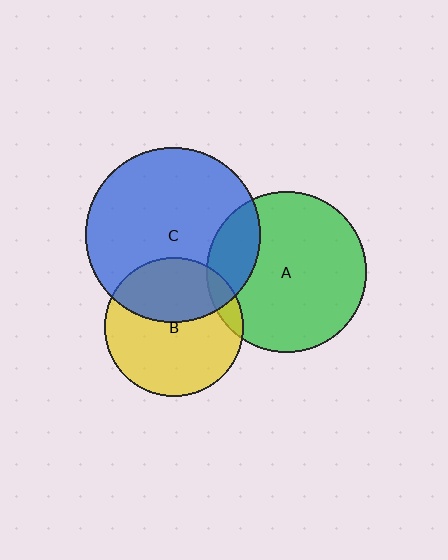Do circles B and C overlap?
Yes.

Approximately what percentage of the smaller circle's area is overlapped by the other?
Approximately 35%.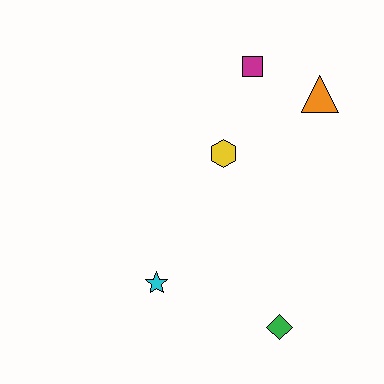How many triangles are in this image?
There is 1 triangle.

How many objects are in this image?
There are 5 objects.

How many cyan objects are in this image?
There is 1 cyan object.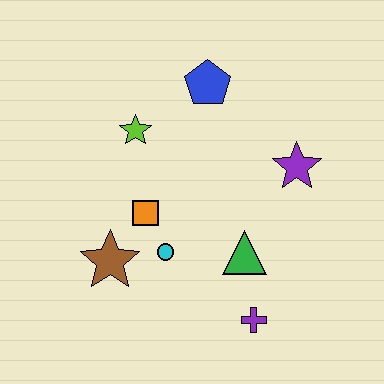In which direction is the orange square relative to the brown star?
The orange square is above the brown star.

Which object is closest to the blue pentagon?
The lime star is closest to the blue pentagon.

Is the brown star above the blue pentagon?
No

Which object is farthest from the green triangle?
The blue pentagon is farthest from the green triangle.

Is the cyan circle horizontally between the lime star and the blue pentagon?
Yes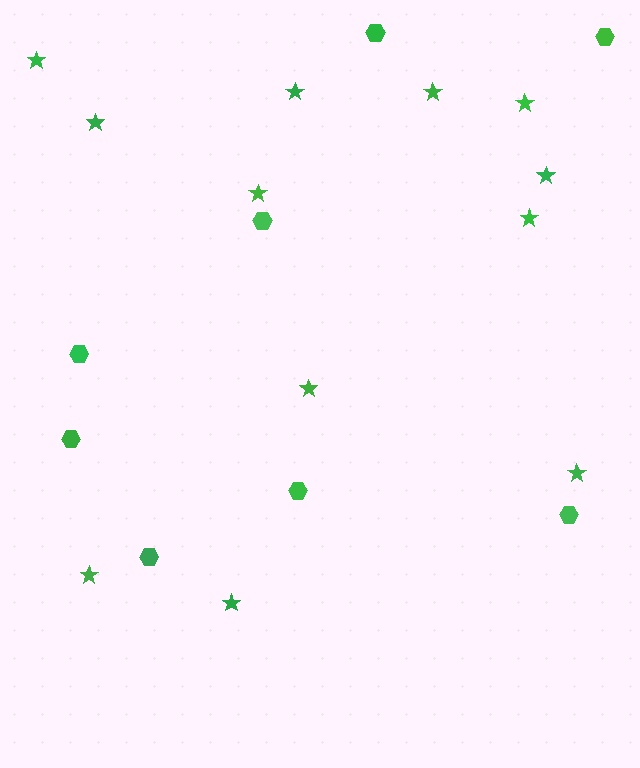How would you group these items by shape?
There are 2 groups: one group of stars (12) and one group of hexagons (8).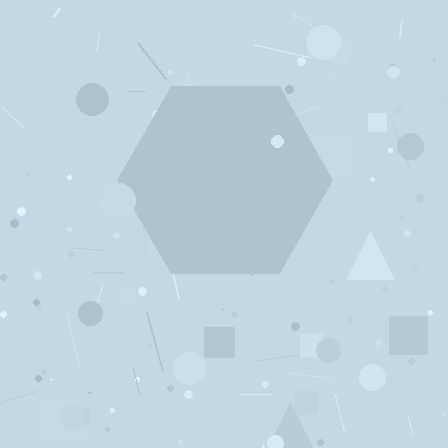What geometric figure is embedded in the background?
A hexagon is embedded in the background.